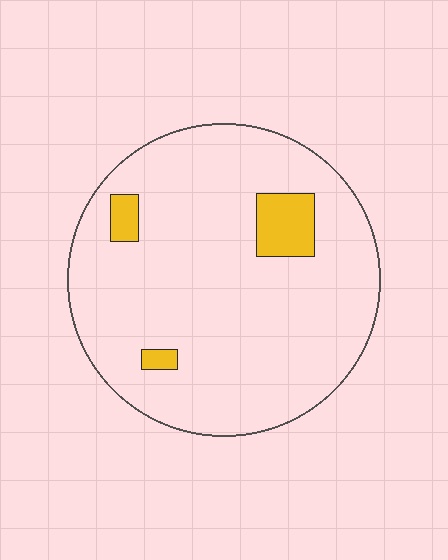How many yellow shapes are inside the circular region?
3.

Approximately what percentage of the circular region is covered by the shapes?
Approximately 10%.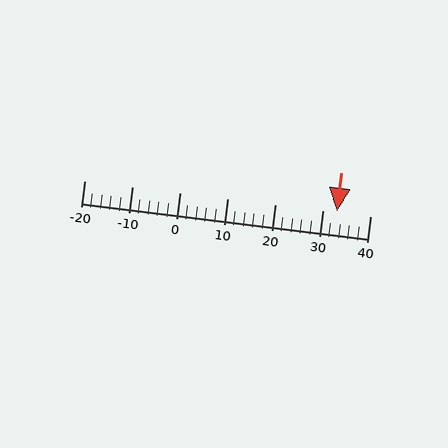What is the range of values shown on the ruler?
The ruler shows values from -20 to 40.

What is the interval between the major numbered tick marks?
The major tick marks are spaced 10 units apart.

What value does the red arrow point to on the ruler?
The red arrow points to approximately 33.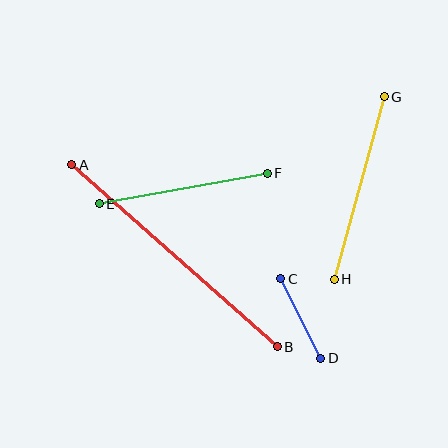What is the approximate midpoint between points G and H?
The midpoint is at approximately (359, 188) pixels.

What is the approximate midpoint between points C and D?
The midpoint is at approximately (301, 319) pixels.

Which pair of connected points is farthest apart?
Points A and B are farthest apart.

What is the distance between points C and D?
The distance is approximately 89 pixels.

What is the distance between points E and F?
The distance is approximately 171 pixels.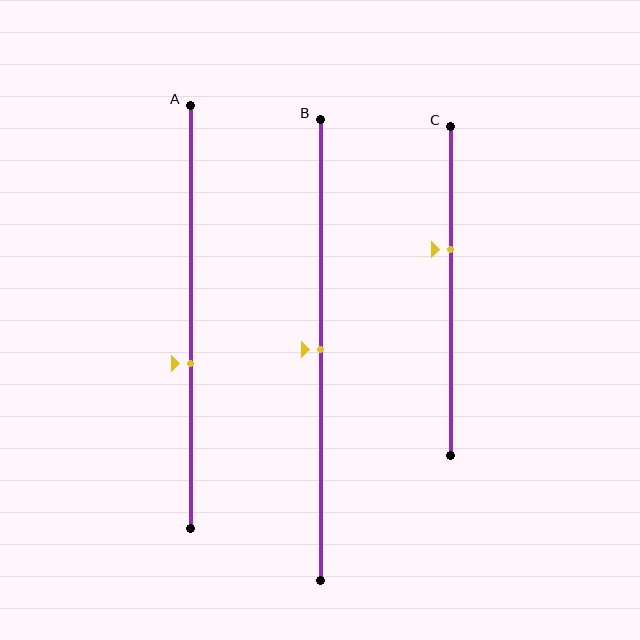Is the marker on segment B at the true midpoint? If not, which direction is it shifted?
Yes, the marker on segment B is at the true midpoint.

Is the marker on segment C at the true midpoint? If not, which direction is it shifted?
No, the marker on segment C is shifted upward by about 12% of the segment length.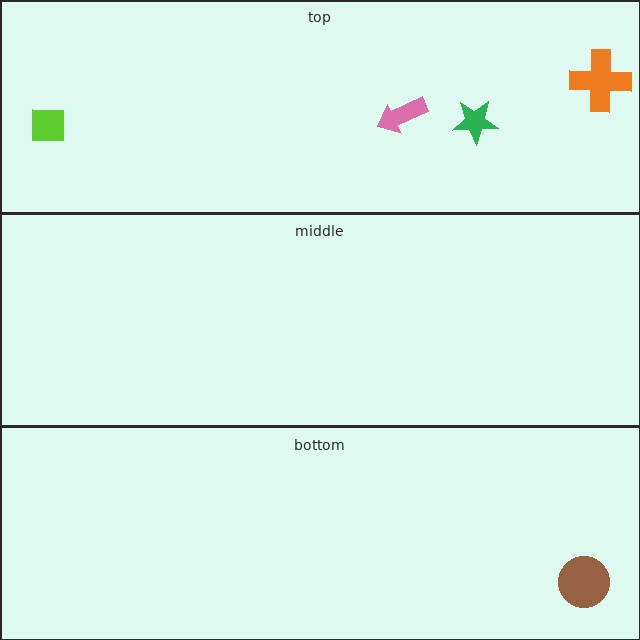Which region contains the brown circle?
The bottom region.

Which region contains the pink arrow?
The top region.